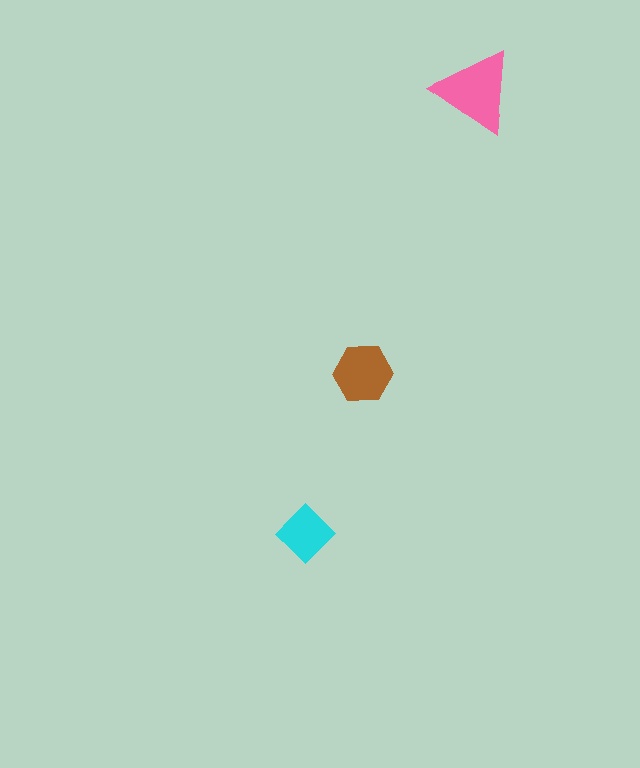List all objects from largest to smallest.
The pink triangle, the brown hexagon, the cyan diamond.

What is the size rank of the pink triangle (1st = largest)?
1st.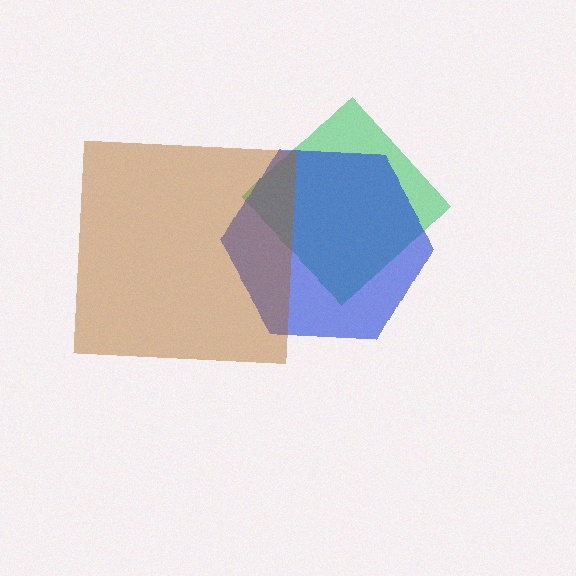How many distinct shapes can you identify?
There are 3 distinct shapes: a green diamond, a blue hexagon, a brown square.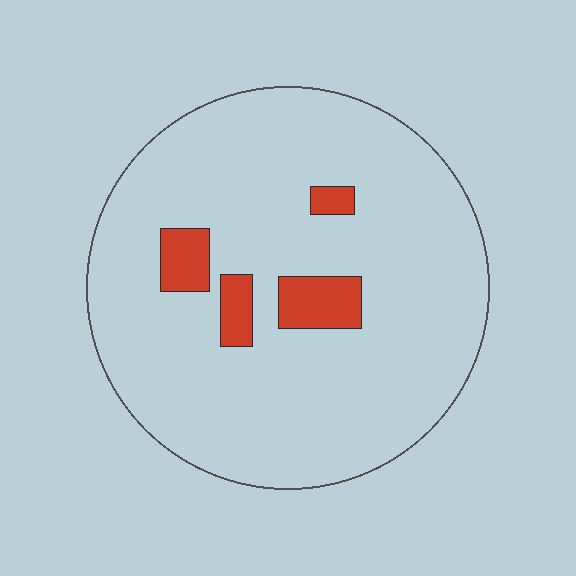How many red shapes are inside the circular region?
4.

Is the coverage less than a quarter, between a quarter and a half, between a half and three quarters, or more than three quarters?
Less than a quarter.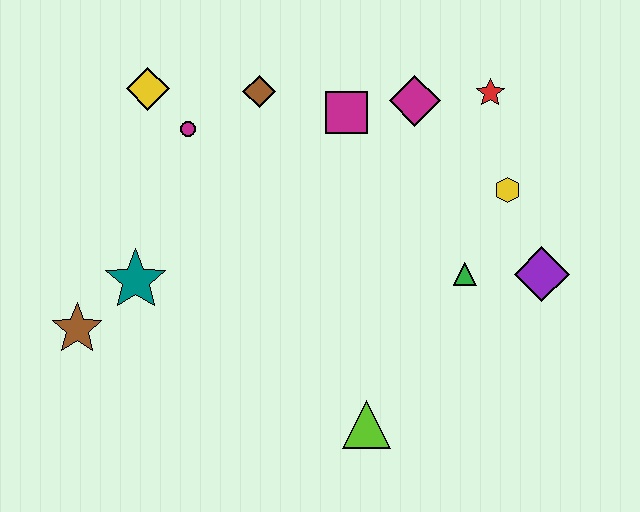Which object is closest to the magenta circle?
The yellow diamond is closest to the magenta circle.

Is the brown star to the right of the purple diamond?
No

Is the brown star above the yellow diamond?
No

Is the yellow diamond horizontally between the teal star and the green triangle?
Yes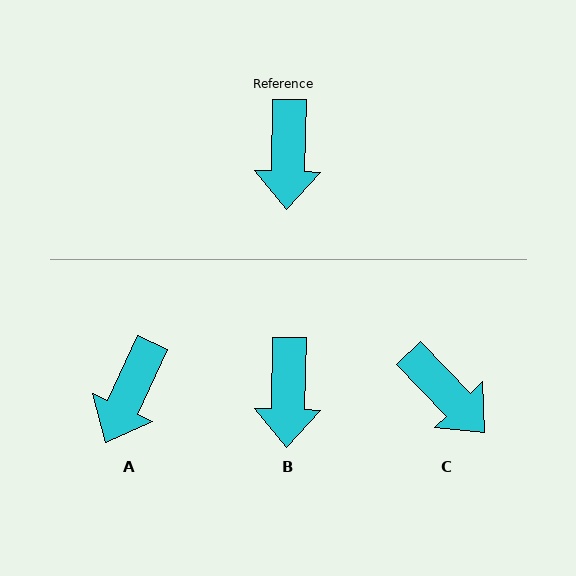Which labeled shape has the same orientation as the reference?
B.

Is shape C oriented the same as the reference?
No, it is off by about 45 degrees.